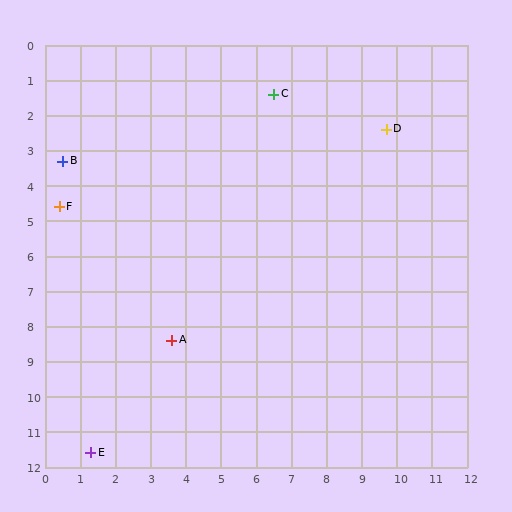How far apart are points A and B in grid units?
Points A and B are about 6.0 grid units apart.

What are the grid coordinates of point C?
Point C is at approximately (6.5, 1.4).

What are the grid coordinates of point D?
Point D is at approximately (9.7, 2.4).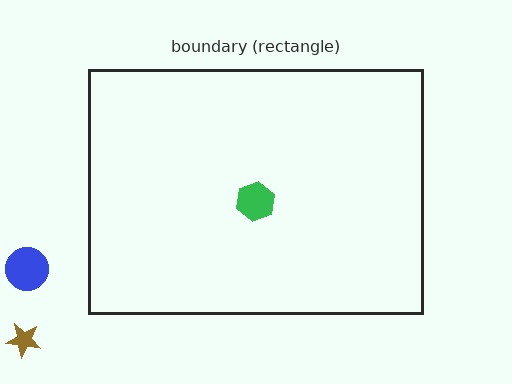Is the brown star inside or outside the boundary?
Outside.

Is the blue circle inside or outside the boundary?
Outside.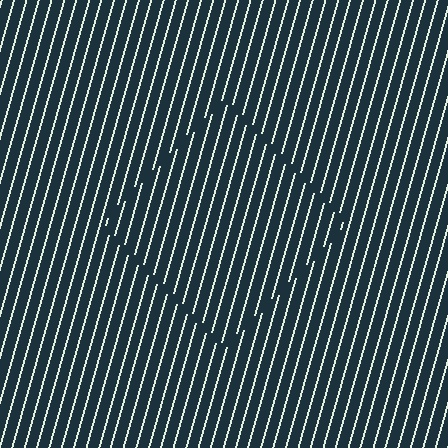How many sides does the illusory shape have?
4 sides — the line-ends trace a square.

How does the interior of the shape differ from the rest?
The interior of the shape contains the same grating, shifted by half a period — the contour is defined by the phase discontinuity where line-ends from the inner and outer gratings abut.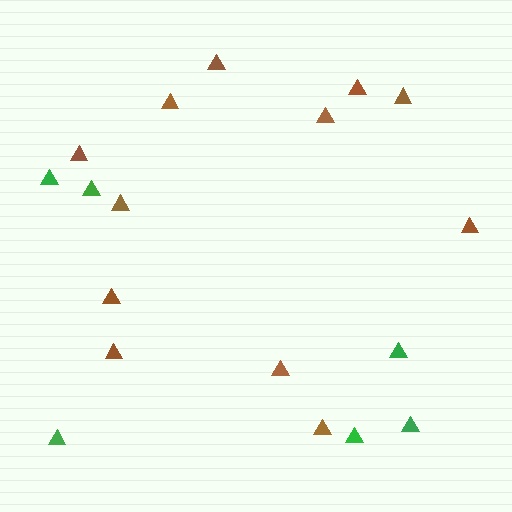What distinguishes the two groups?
There are 2 groups: one group of green triangles (6) and one group of brown triangles (12).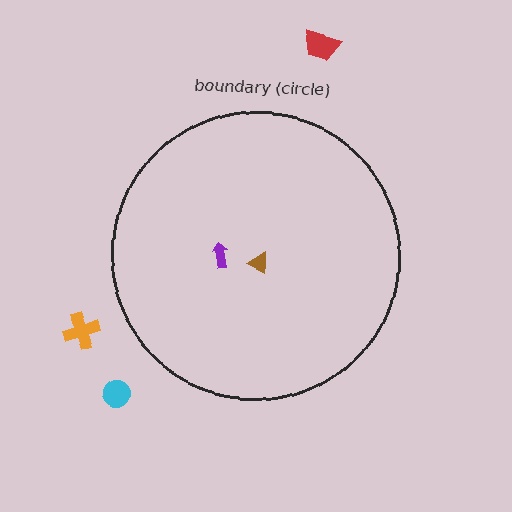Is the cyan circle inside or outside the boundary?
Outside.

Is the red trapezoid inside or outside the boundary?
Outside.